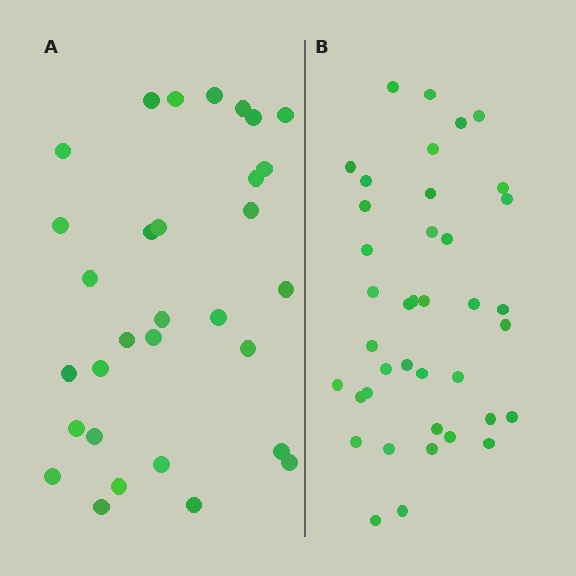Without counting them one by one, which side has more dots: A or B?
Region B (the right region) has more dots.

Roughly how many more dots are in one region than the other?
Region B has roughly 8 or so more dots than region A.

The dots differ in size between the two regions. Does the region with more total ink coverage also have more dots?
No. Region A has more total ink coverage because its dots are larger, but region B actually contains more individual dots. Total area can be misleading — the number of items is what matters here.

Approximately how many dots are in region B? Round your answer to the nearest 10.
About 40 dots. (The exact count is 39, which rounds to 40.)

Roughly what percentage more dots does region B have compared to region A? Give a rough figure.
About 25% more.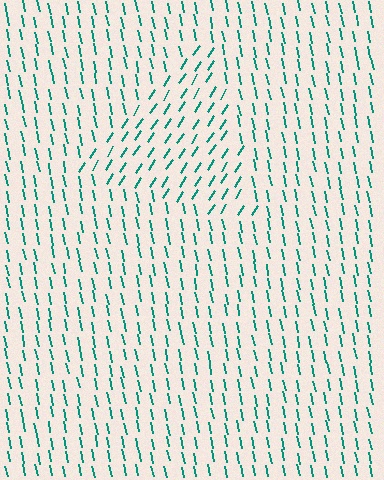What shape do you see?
I see a triangle.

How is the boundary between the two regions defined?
The boundary is defined purely by a change in line orientation (approximately 45 degrees difference). All lines are the same color and thickness.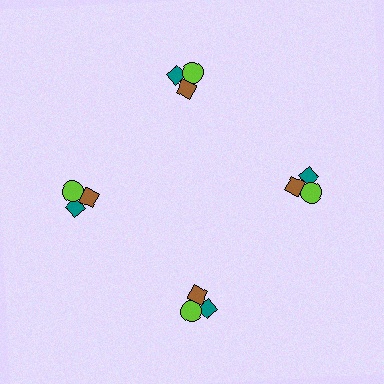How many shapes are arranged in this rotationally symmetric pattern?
There are 12 shapes, arranged in 4 groups of 3.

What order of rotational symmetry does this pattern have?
This pattern has 4-fold rotational symmetry.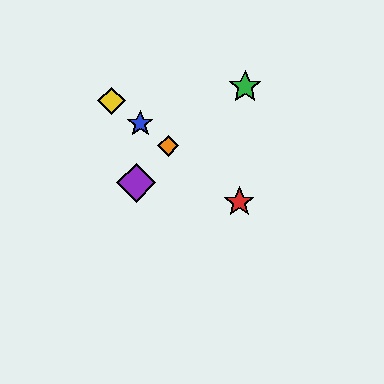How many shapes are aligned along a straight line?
4 shapes (the red star, the blue star, the yellow diamond, the orange diamond) are aligned along a straight line.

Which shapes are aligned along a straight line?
The red star, the blue star, the yellow diamond, the orange diamond are aligned along a straight line.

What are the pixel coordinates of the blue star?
The blue star is at (140, 124).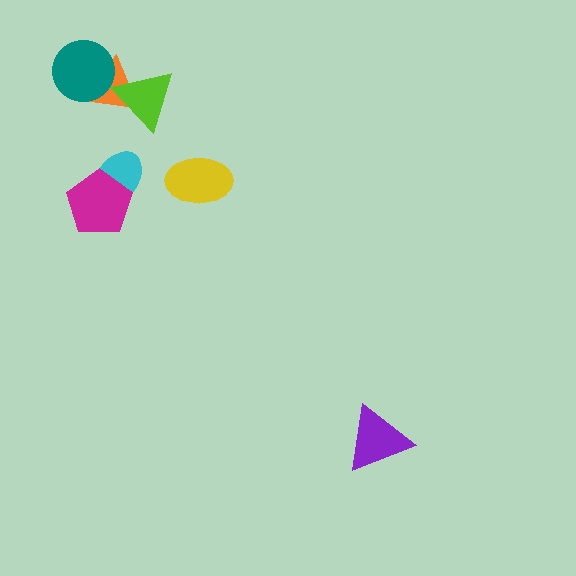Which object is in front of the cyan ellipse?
The magenta pentagon is in front of the cyan ellipse.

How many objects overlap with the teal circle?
1 object overlaps with the teal circle.